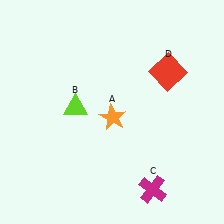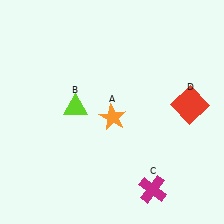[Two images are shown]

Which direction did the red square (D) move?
The red square (D) moved down.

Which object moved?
The red square (D) moved down.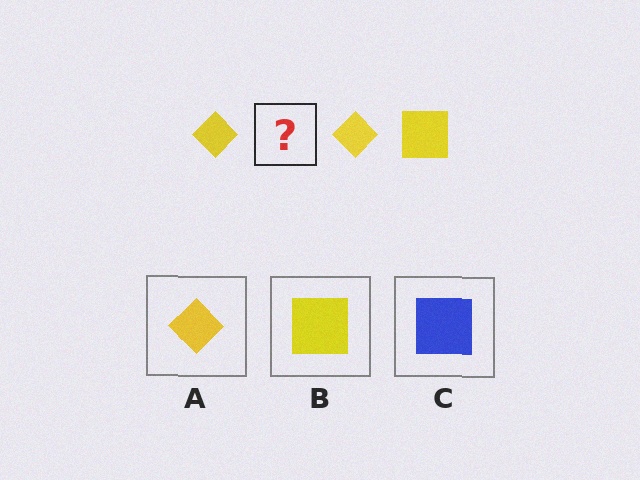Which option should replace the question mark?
Option B.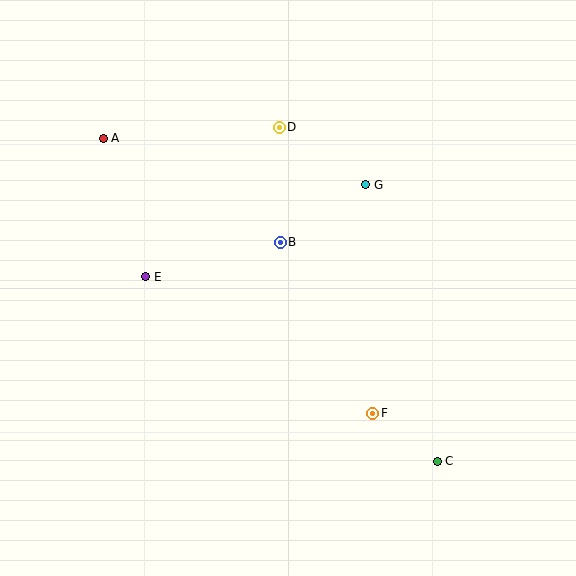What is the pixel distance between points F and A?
The distance between F and A is 385 pixels.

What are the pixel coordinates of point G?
Point G is at (366, 185).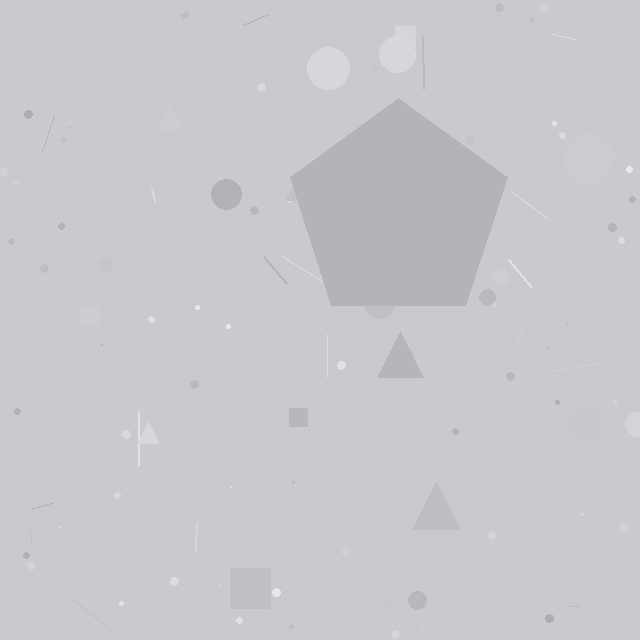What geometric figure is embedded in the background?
A pentagon is embedded in the background.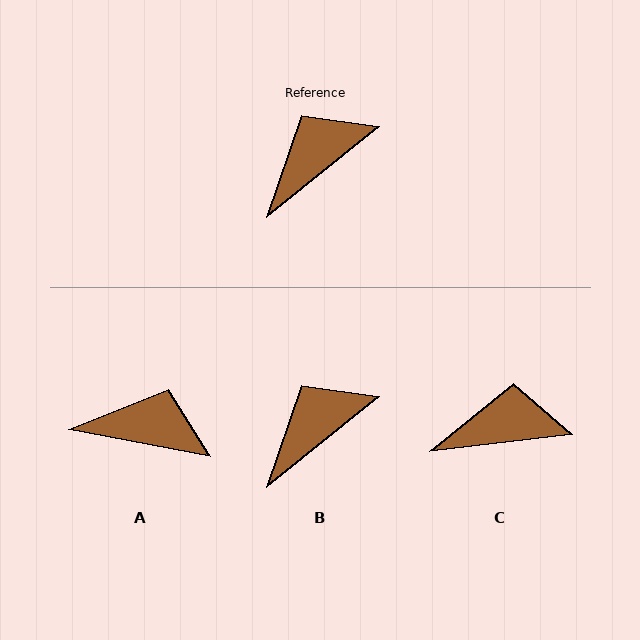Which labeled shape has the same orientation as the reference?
B.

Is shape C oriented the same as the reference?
No, it is off by about 32 degrees.